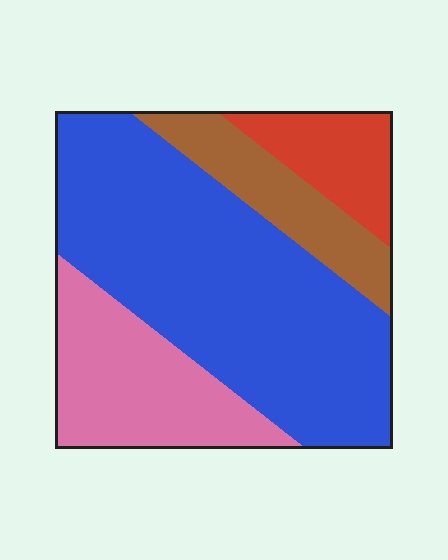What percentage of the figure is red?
Red takes up about one tenth (1/10) of the figure.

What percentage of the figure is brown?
Brown covers 13% of the figure.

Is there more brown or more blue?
Blue.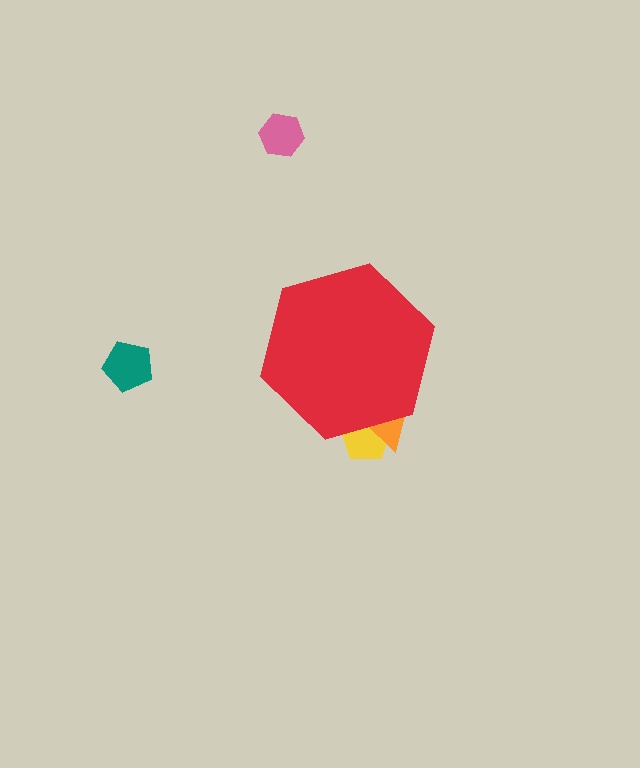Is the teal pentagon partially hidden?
No, the teal pentagon is fully visible.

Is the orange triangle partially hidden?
Yes, the orange triangle is partially hidden behind the red hexagon.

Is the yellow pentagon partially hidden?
Yes, the yellow pentagon is partially hidden behind the red hexagon.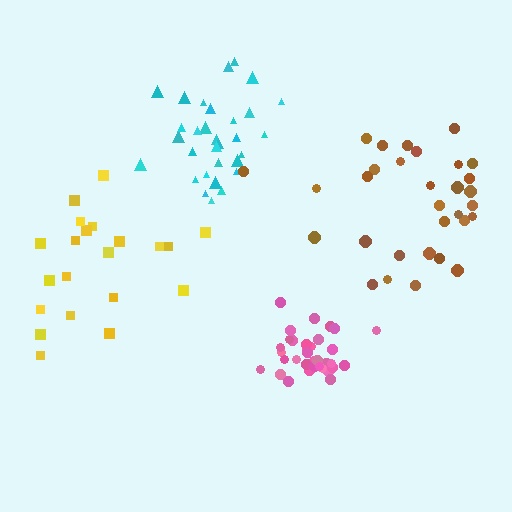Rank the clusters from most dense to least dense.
pink, cyan, brown, yellow.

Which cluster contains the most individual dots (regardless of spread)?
Pink (34).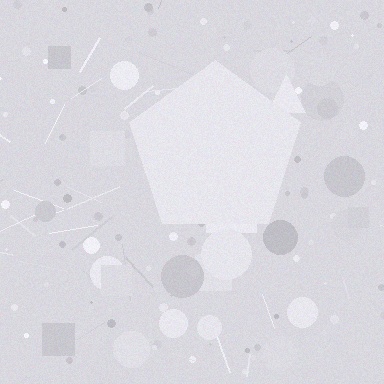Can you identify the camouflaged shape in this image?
The camouflaged shape is a pentagon.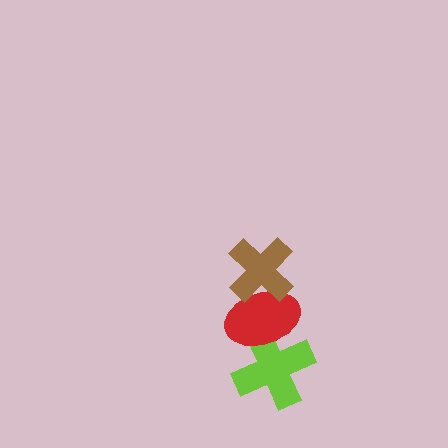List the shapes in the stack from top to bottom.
From top to bottom: the brown cross, the red ellipse, the lime cross.